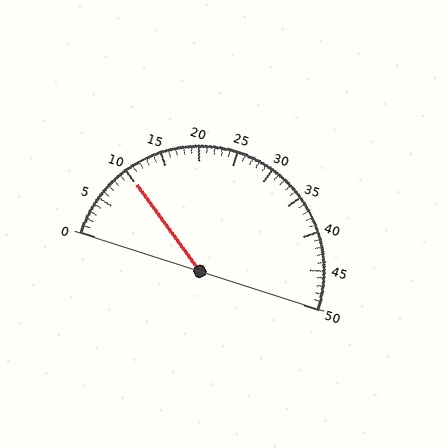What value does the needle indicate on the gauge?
The needle indicates approximately 10.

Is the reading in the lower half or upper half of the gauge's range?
The reading is in the lower half of the range (0 to 50).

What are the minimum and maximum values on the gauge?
The gauge ranges from 0 to 50.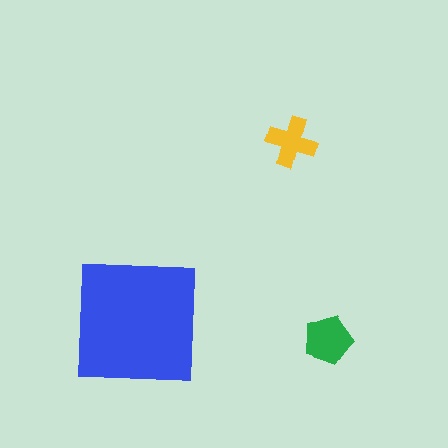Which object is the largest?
The blue square.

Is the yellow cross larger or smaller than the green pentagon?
Smaller.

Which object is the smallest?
The yellow cross.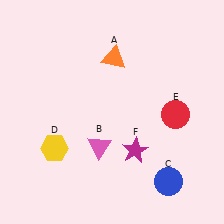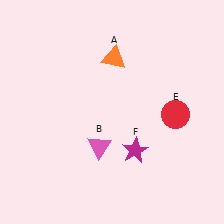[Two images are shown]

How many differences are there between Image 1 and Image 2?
There are 2 differences between the two images.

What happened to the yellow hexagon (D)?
The yellow hexagon (D) was removed in Image 2. It was in the bottom-left area of Image 1.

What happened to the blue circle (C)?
The blue circle (C) was removed in Image 2. It was in the bottom-right area of Image 1.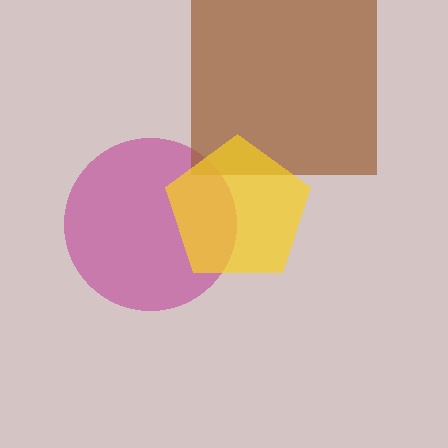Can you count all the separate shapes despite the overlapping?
Yes, there are 3 separate shapes.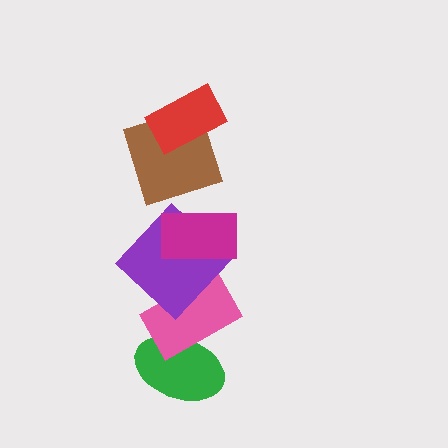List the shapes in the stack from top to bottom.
From top to bottom: the red rectangle, the brown square, the magenta rectangle, the purple diamond, the pink rectangle, the green ellipse.